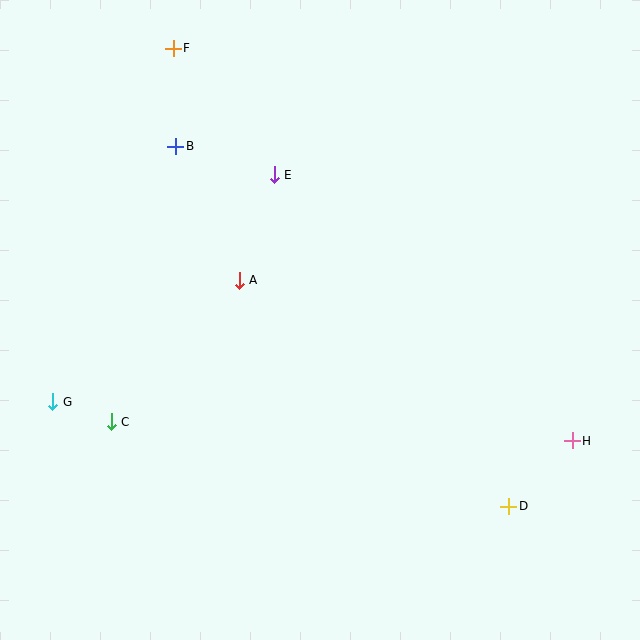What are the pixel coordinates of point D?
Point D is at (509, 506).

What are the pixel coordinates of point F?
Point F is at (173, 48).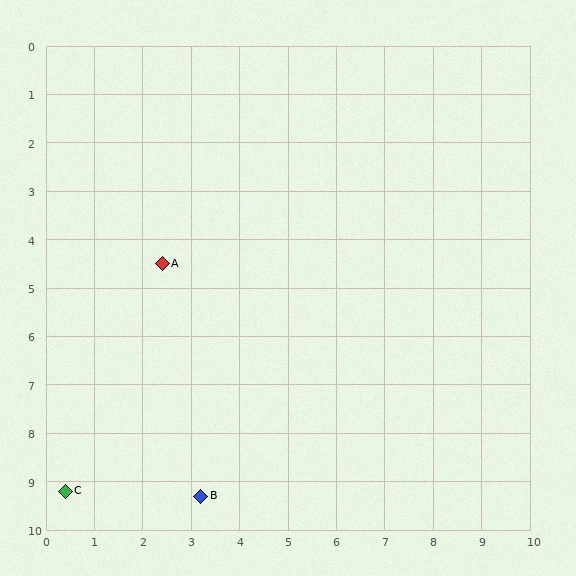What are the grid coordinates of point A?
Point A is at approximately (2.4, 4.5).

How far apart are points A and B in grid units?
Points A and B are about 4.9 grid units apart.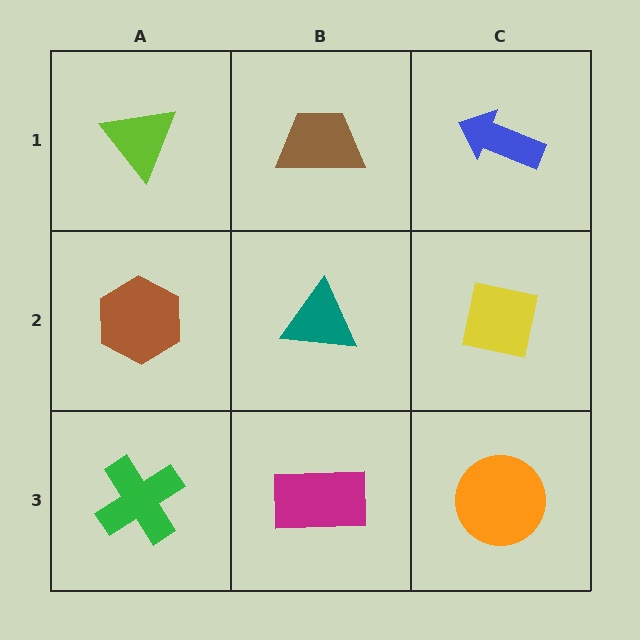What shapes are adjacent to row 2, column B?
A brown trapezoid (row 1, column B), a magenta rectangle (row 3, column B), a brown hexagon (row 2, column A), a yellow square (row 2, column C).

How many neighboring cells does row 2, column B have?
4.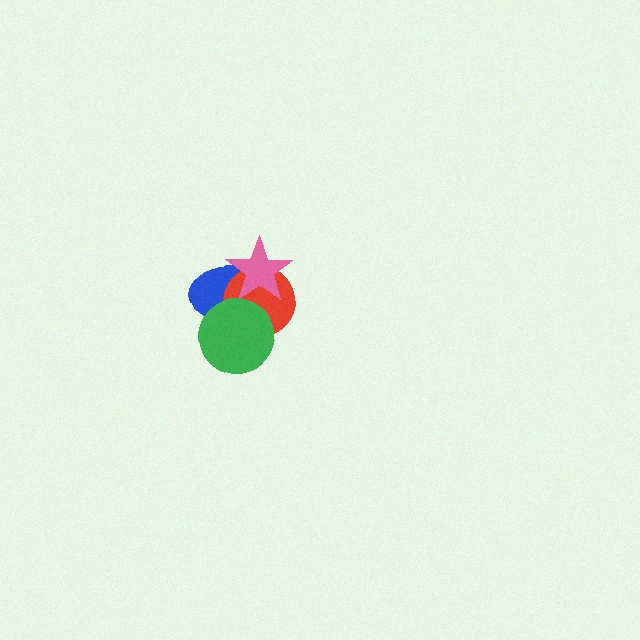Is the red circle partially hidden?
Yes, it is partially covered by another shape.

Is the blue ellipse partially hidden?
Yes, it is partially covered by another shape.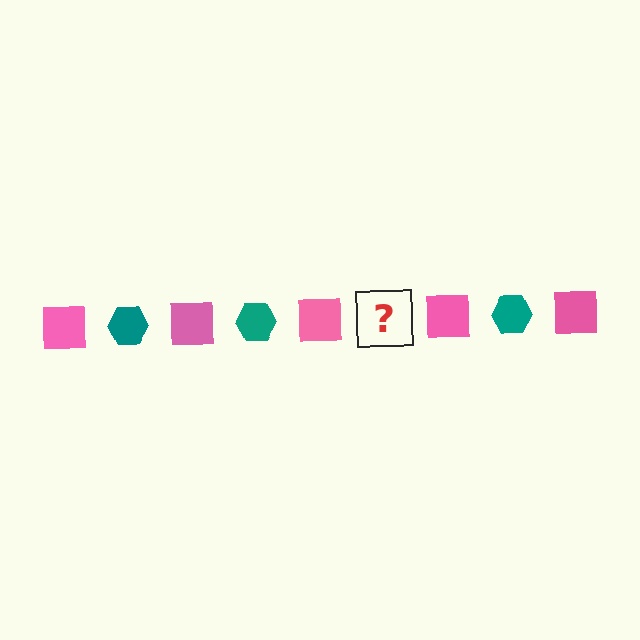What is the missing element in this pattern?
The missing element is a teal hexagon.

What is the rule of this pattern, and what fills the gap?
The rule is that the pattern alternates between pink square and teal hexagon. The gap should be filled with a teal hexagon.